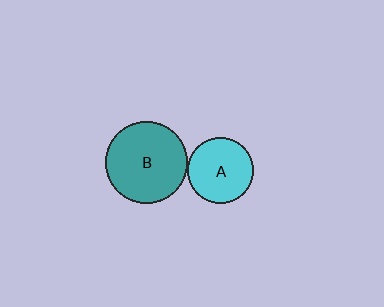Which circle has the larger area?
Circle B (teal).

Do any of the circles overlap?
No, none of the circles overlap.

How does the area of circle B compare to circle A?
Approximately 1.6 times.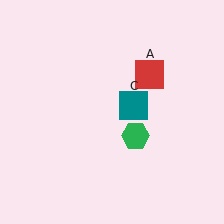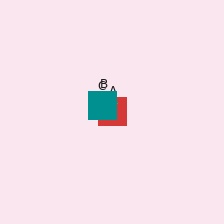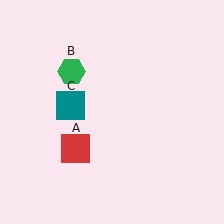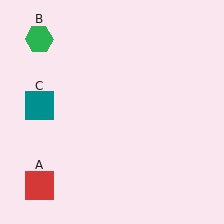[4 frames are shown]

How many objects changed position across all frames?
3 objects changed position: red square (object A), green hexagon (object B), teal square (object C).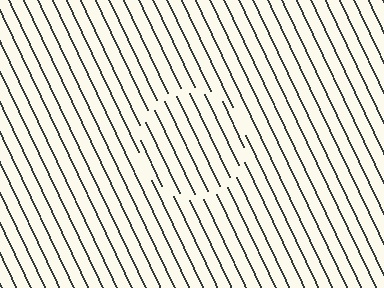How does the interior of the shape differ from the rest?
The interior of the shape contains the same grating, shifted by half a period — the contour is defined by the phase discontinuity where line-ends from the inner and outer gratings abut.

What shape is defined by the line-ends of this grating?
An illusory circle. The interior of the shape contains the same grating, shifted by half a period — the contour is defined by the phase discontinuity where line-ends from the inner and outer gratings abut.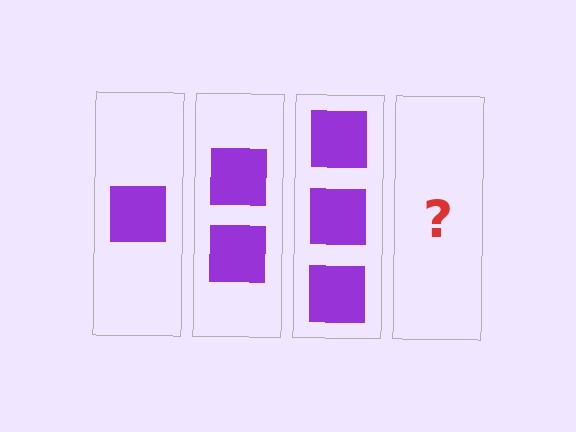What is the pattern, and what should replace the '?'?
The pattern is that each step adds one more square. The '?' should be 4 squares.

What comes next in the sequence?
The next element should be 4 squares.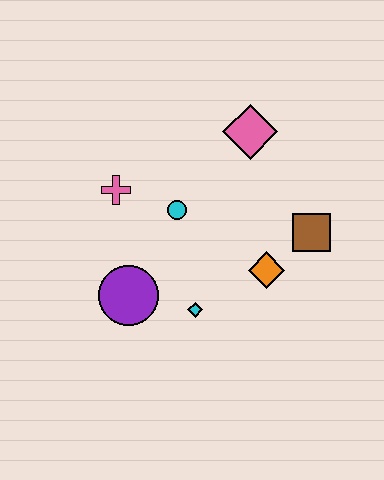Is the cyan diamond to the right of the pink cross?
Yes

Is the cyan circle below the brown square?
No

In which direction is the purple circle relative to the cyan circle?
The purple circle is below the cyan circle.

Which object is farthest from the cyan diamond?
The pink diamond is farthest from the cyan diamond.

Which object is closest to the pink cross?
The cyan circle is closest to the pink cross.